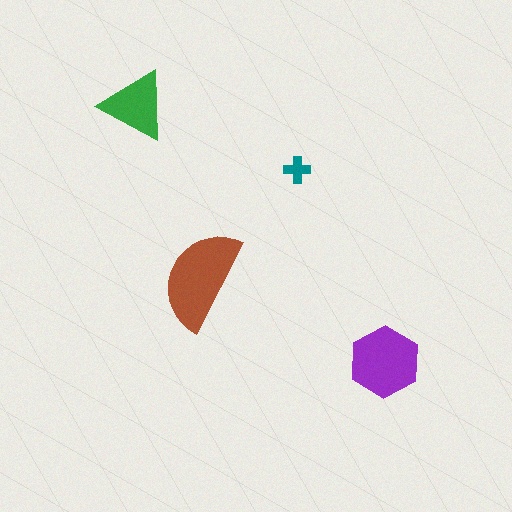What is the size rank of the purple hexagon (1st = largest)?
2nd.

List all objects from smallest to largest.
The teal cross, the green triangle, the purple hexagon, the brown semicircle.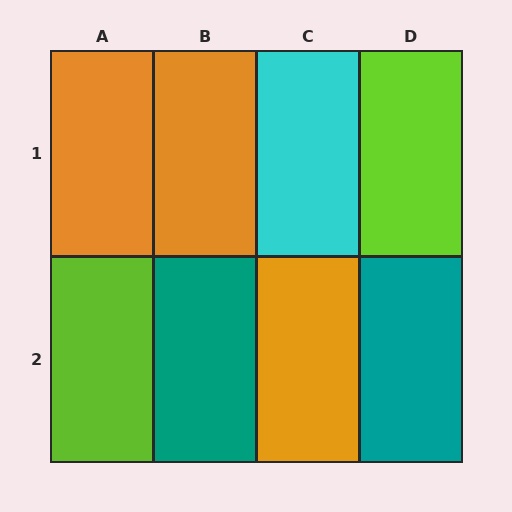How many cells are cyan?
1 cell is cyan.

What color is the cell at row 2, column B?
Teal.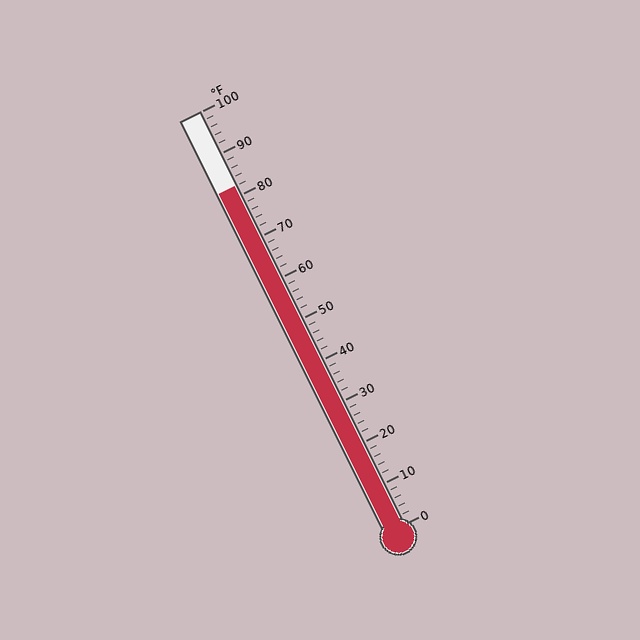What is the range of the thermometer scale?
The thermometer scale ranges from 0°F to 100°F.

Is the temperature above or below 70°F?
The temperature is above 70°F.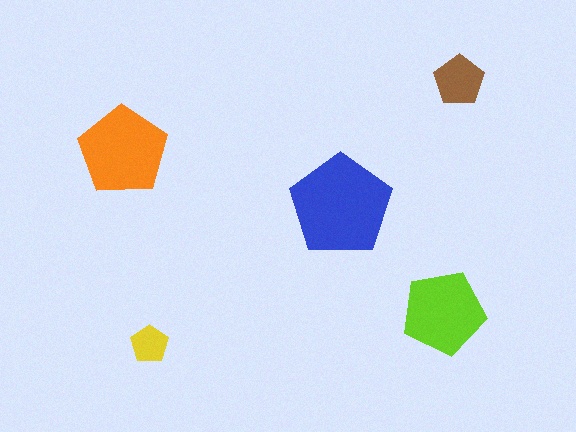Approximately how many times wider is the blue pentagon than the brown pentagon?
About 2 times wider.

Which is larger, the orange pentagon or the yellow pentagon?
The orange one.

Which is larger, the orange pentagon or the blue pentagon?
The blue one.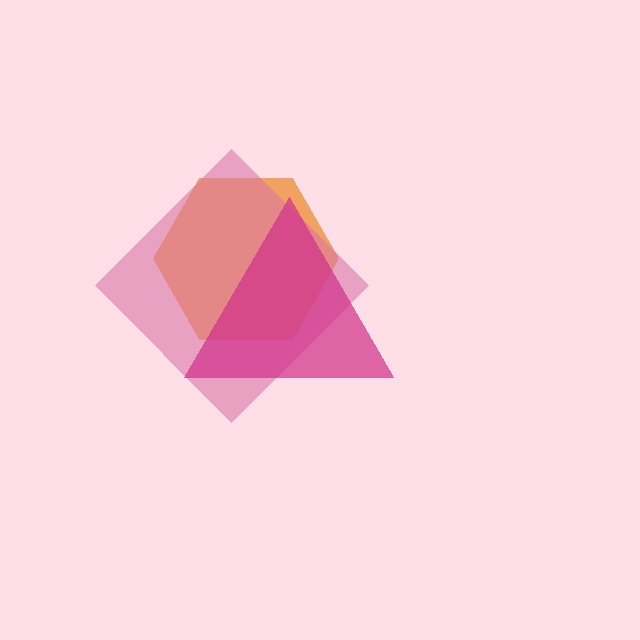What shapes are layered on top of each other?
The layered shapes are: an orange hexagon, a pink diamond, a magenta triangle.